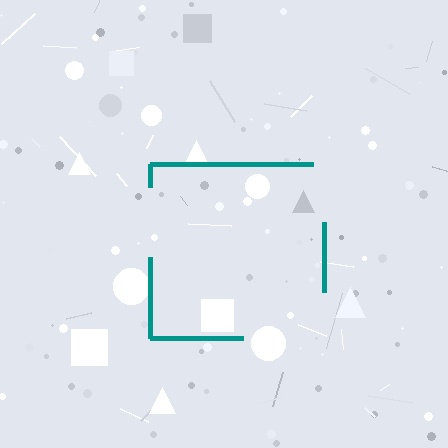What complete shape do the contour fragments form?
The contour fragments form a square.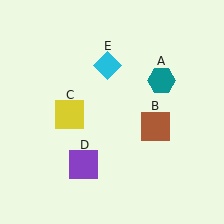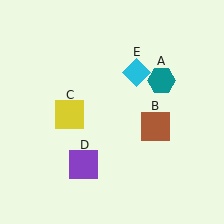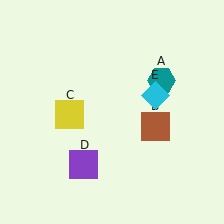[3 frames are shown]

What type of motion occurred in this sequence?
The cyan diamond (object E) rotated clockwise around the center of the scene.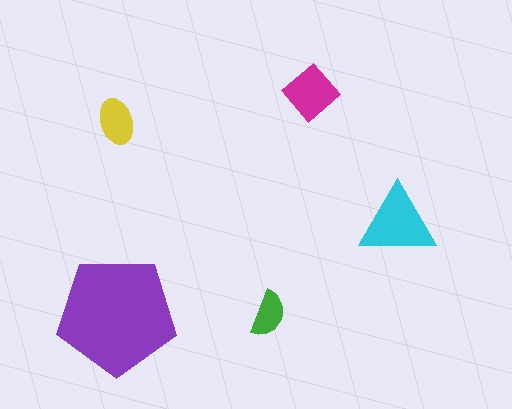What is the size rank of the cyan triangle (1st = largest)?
2nd.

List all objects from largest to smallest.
The purple pentagon, the cyan triangle, the magenta diamond, the yellow ellipse, the green semicircle.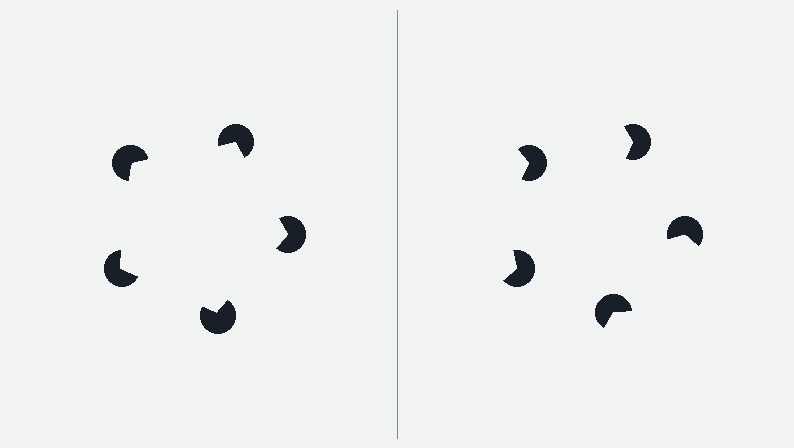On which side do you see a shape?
An illusory pentagon appears on the left side. On the right side the wedge cuts are rotated, so no coherent shape forms.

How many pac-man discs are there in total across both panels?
10 — 5 on each side.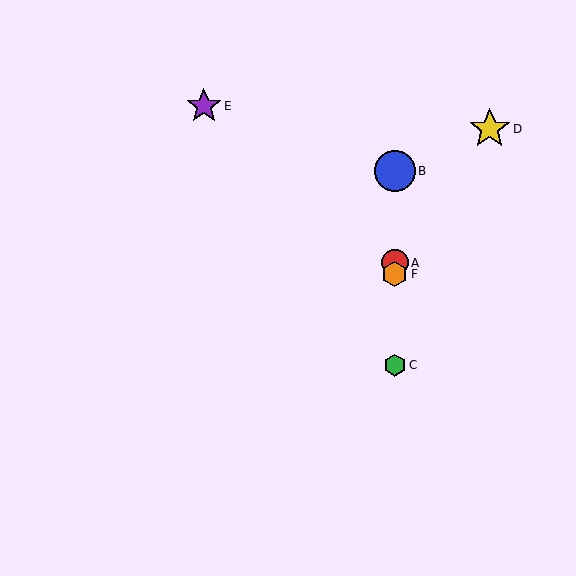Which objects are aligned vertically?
Objects A, B, C, F are aligned vertically.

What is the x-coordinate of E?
Object E is at x≈204.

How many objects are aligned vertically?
4 objects (A, B, C, F) are aligned vertically.